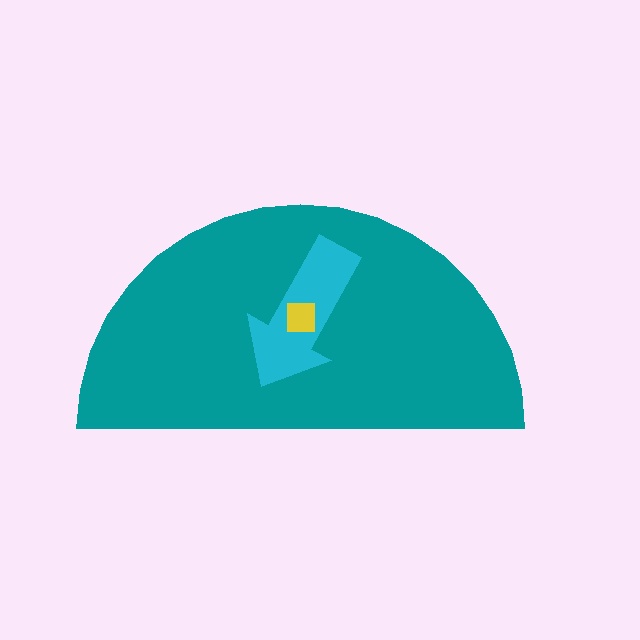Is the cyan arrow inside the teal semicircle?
Yes.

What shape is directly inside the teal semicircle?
The cyan arrow.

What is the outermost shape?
The teal semicircle.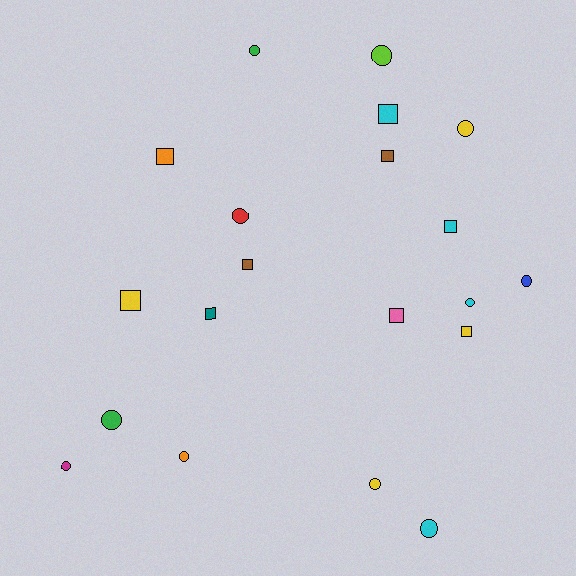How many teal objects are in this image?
There is 1 teal object.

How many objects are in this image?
There are 20 objects.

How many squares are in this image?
There are 9 squares.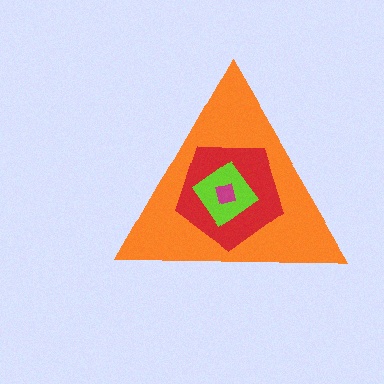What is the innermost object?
The magenta square.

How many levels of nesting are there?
4.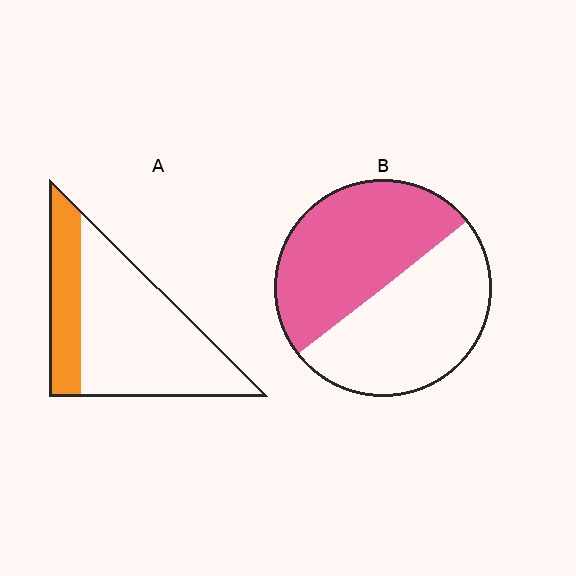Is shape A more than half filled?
No.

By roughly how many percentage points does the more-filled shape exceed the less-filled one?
By roughly 25 percentage points (B over A).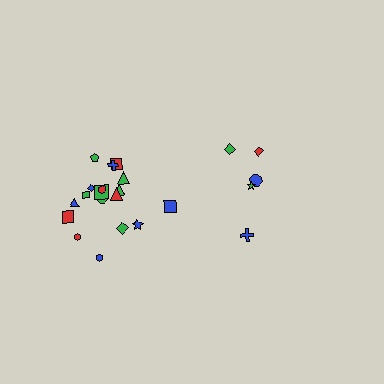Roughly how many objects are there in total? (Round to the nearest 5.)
Roughly 25 objects in total.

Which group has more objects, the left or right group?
The left group.